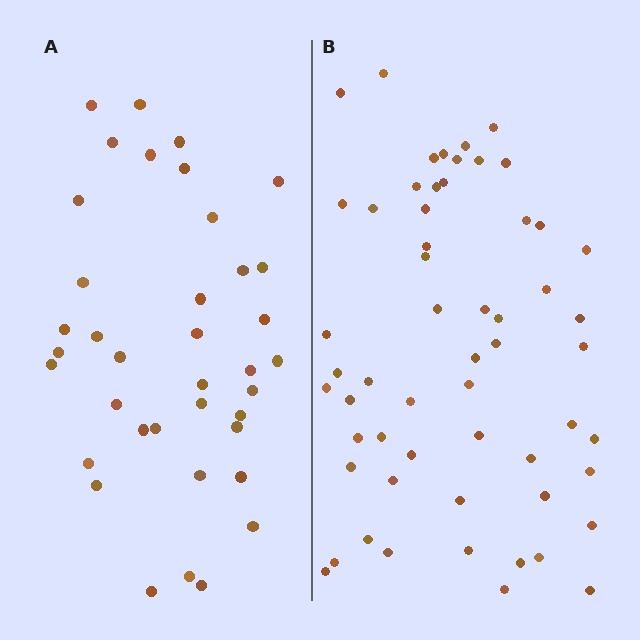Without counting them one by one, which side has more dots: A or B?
Region B (the right region) has more dots.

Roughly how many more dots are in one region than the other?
Region B has approximately 20 more dots than region A.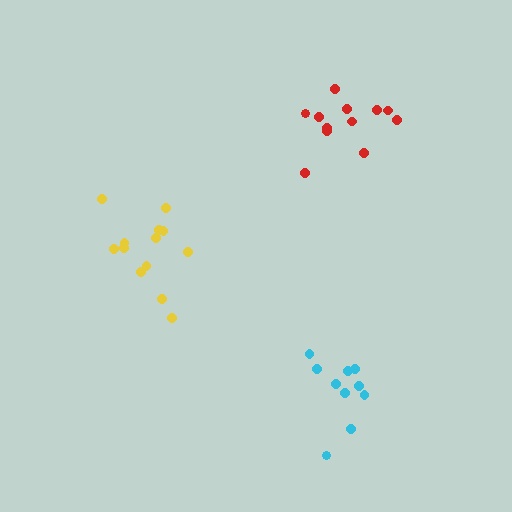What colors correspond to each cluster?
The clusters are colored: cyan, yellow, red.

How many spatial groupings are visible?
There are 3 spatial groupings.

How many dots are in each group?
Group 1: 10 dots, Group 2: 13 dots, Group 3: 12 dots (35 total).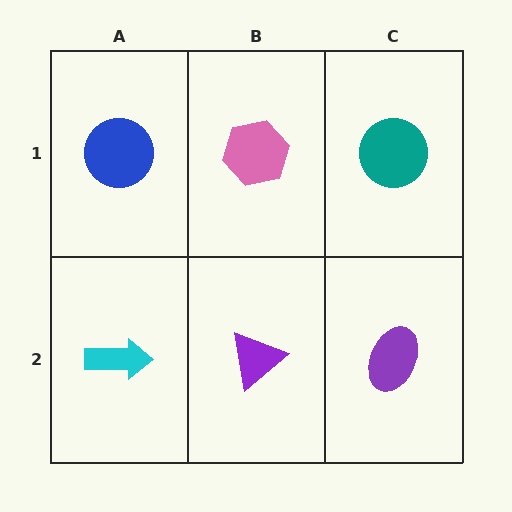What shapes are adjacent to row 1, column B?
A purple triangle (row 2, column B), a blue circle (row 1, column A), a teal circle (row 1, column C).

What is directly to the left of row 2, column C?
A purple triangle.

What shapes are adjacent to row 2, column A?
A blue circle (row 1, column A), a purple triangle (row 2, column B).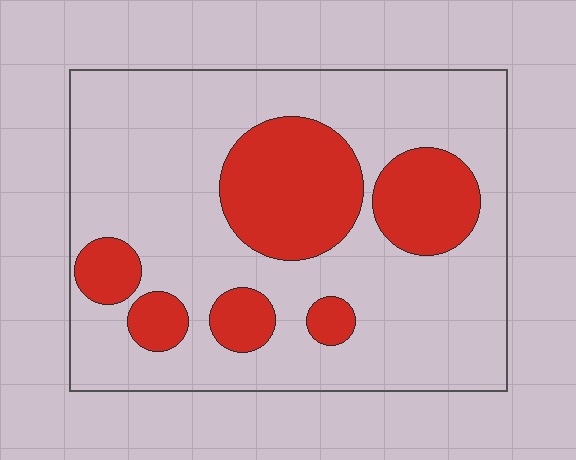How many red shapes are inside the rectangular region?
6.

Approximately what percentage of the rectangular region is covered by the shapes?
Approximately 25%.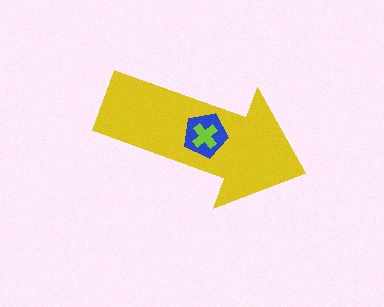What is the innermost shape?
The lime cross.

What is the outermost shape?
The yellow arrow.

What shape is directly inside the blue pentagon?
The lime cross.